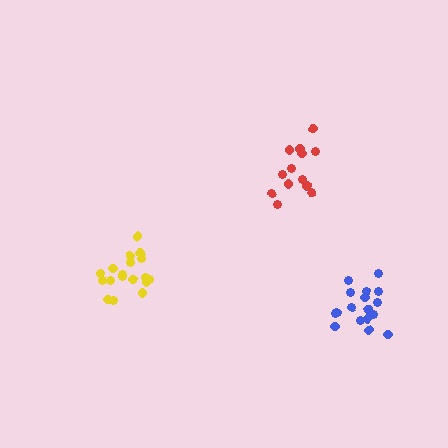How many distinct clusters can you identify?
There are 3 distinct clusters.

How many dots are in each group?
Group 1: 13 dots, Group 2: 18 dots, Group 3: 17 dots (48 total).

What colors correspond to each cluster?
The clusters are colored: red, yellow, blue.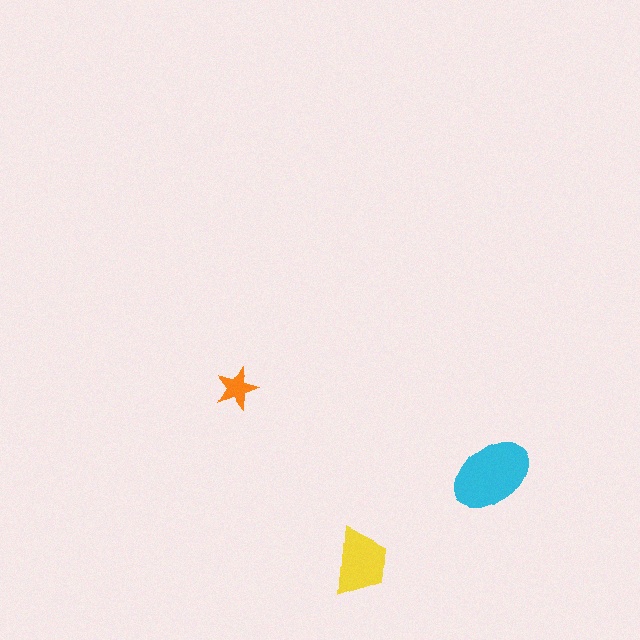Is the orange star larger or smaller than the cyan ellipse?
Smaller.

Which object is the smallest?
The orange star.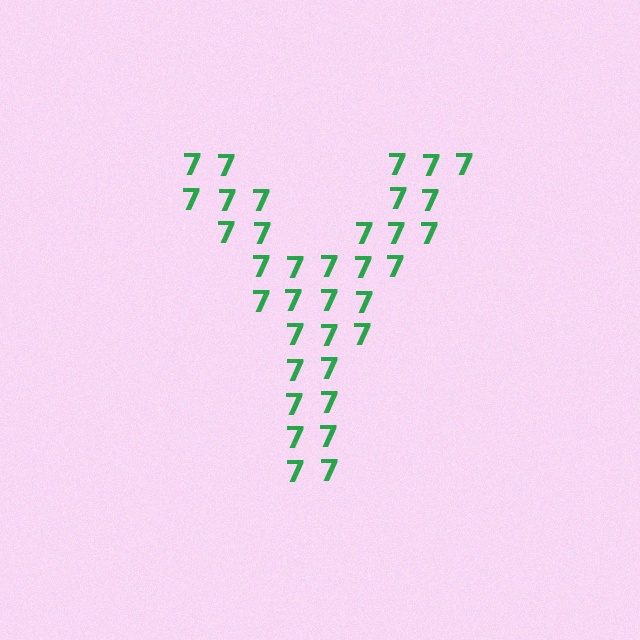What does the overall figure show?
The overall figure shows the letter Y.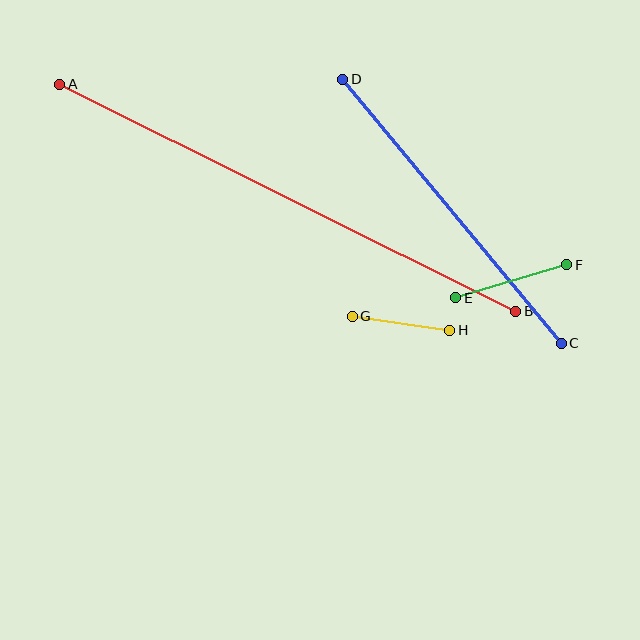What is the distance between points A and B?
The distance is approximately 510 pixels.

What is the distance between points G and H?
The distance is approximately 99 pixels.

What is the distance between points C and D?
The distance is approximately 343 pixels.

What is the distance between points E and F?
The distance is approximately 116 pixels.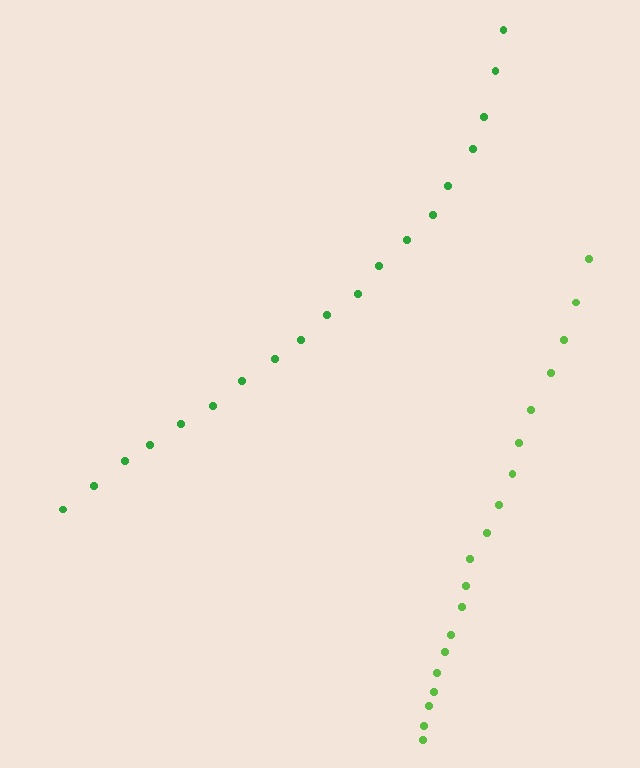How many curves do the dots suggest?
There are 2 distinct paths.